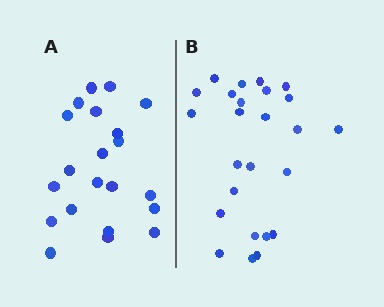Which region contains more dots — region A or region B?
Region B (the right region) has more dots.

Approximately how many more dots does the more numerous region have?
Region B has about 4 more dots than region A.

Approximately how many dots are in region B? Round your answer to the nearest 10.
About 20 dots. (The exact count is 25, which rounds to 20.)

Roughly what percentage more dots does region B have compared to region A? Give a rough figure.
About 20% more.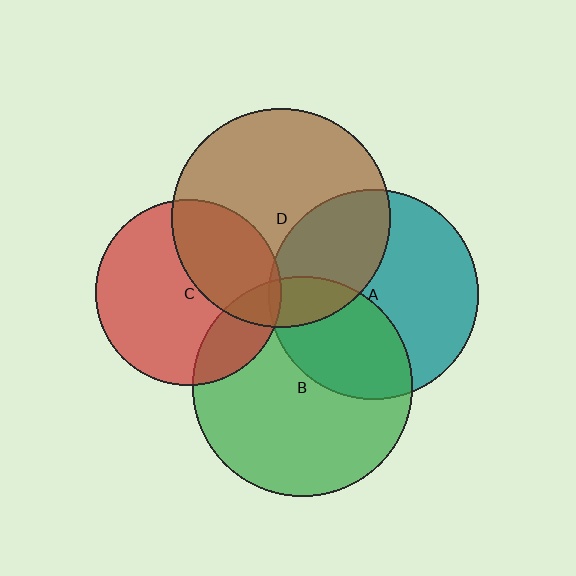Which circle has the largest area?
Circle B (green).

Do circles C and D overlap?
Yes.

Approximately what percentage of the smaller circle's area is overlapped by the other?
Approximately 35%.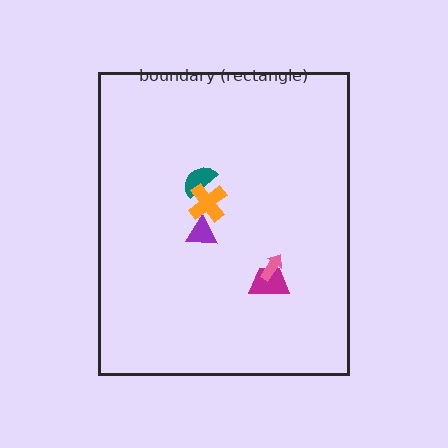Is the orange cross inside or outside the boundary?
Inside.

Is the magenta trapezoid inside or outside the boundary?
Inside.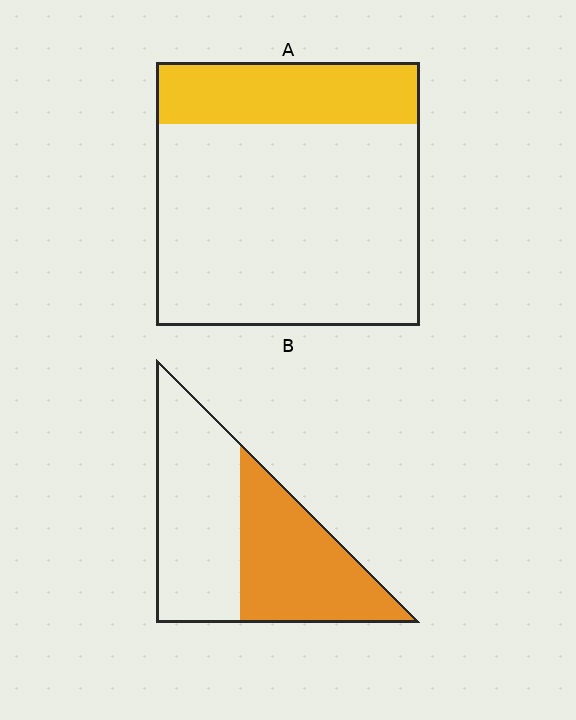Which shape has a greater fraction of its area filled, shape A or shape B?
Shape B.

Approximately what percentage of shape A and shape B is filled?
A is approximately 25% and B is approximately 45%.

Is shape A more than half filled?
No.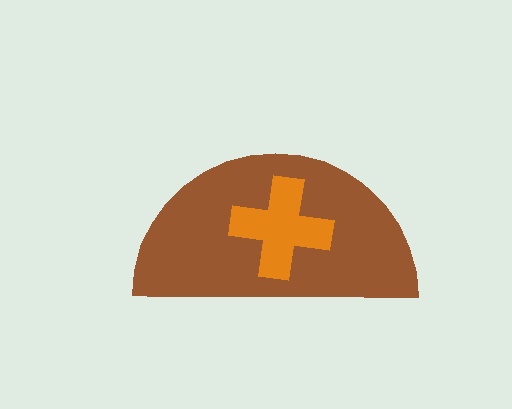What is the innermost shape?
The orange cross.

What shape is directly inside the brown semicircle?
The orange cross.